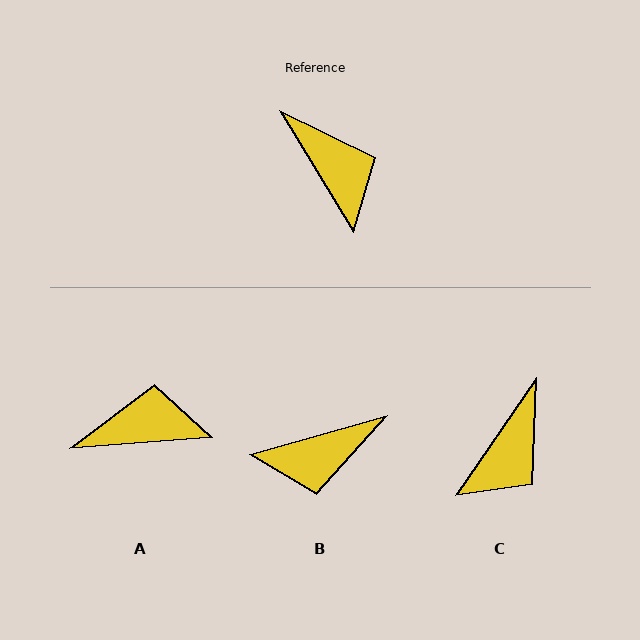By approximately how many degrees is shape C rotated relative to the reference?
Approximately 66 degrees clockwise.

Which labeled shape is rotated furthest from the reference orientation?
B, about 105 degrees away.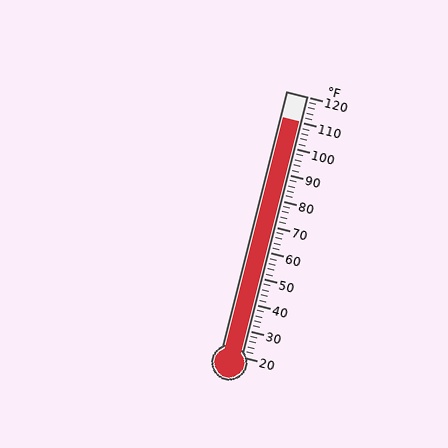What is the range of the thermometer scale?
The thermometer scale ranges from 20°F to 120°F.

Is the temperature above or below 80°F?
The temperature is above 80°F.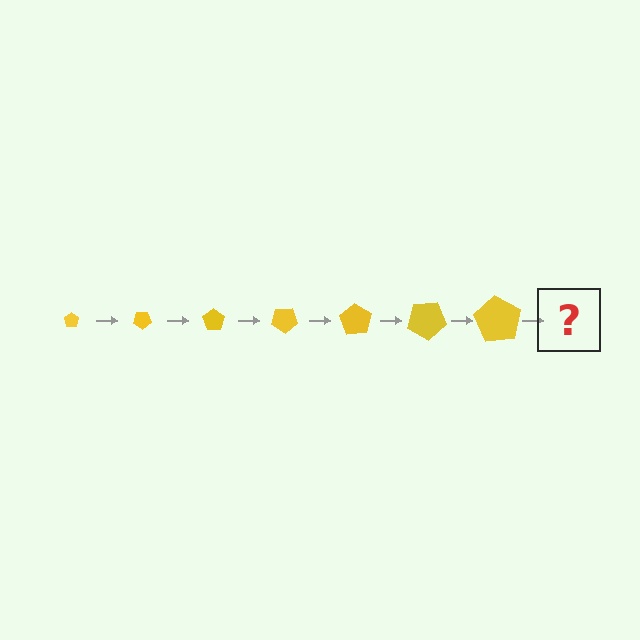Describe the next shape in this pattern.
It should be a pentagon, larger than the previous one and rotated 245 degrees from the start.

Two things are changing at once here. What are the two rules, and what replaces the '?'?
The two rules are that the pentagon grows larger each step and it rotates 35 degrees each step. The '?' should be a pentagon, larger than the previous one and rotated 245 degrees from the start.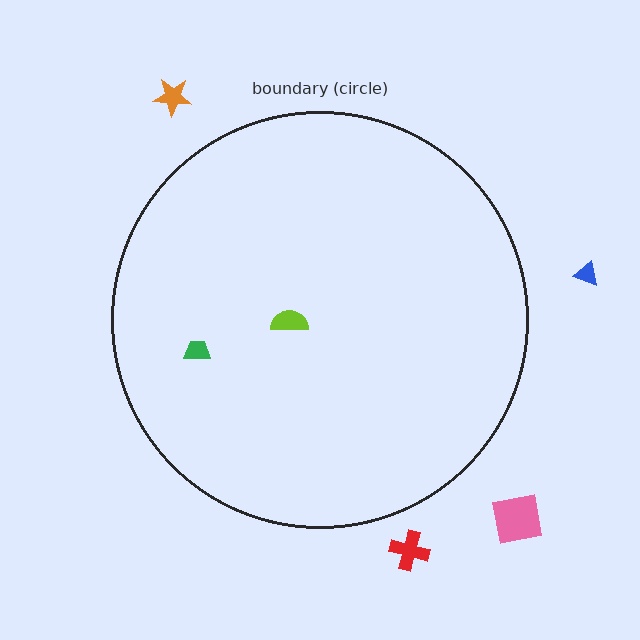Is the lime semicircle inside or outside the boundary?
Inside.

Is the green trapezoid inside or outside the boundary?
Inside.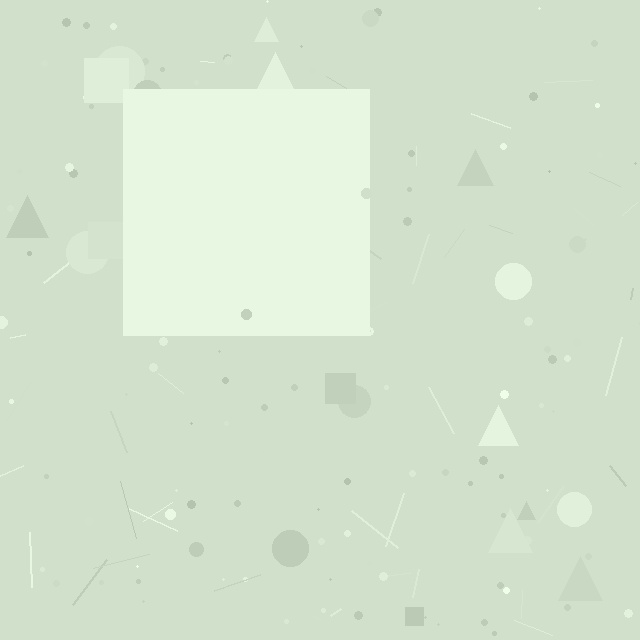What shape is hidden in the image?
A square is hidden in the image.